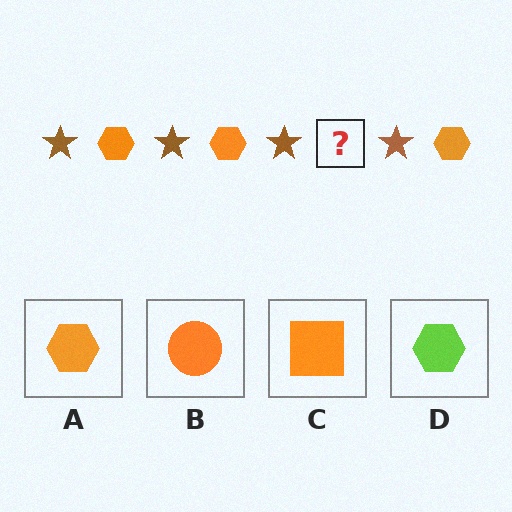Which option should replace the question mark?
Option A.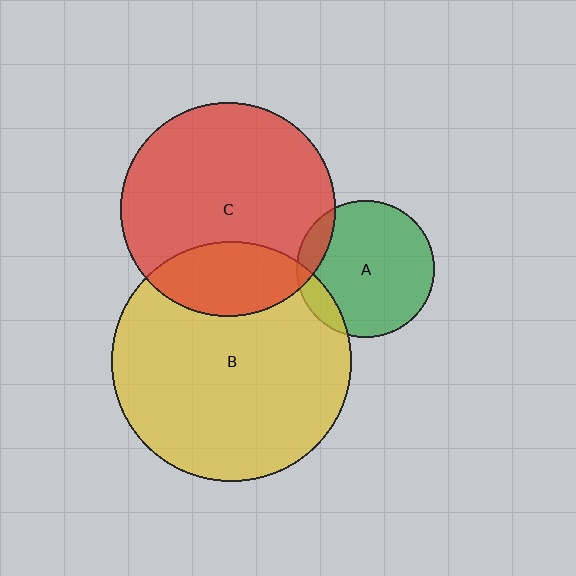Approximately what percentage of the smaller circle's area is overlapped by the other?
Approximately 10%.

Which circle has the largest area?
Circle B (yellow).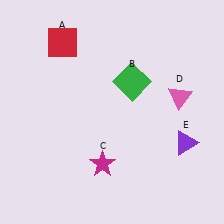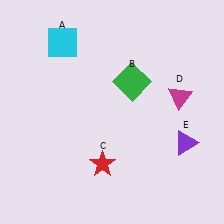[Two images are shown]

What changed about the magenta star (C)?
In Image 1, C is magenta. In Image 2, it changed to red.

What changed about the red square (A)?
In Image 1, A is red. In Image 2, it changed to cyan.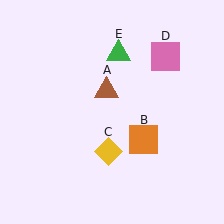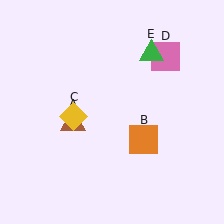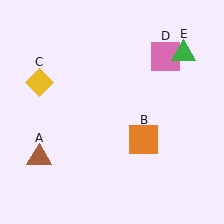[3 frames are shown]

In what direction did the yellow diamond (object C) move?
The yellow diamond (object C) moved up and to the left.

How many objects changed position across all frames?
3 objects changed position: brown triangle (object A), yellow diamond (object C), green triangle (object E).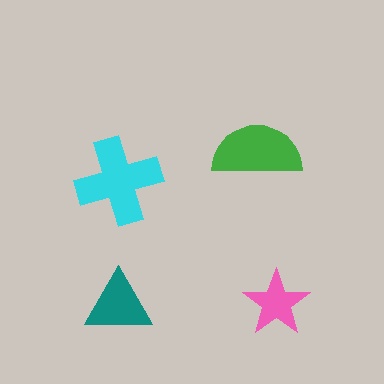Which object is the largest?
The cyan cross.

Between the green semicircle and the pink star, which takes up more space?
The green semicircle.